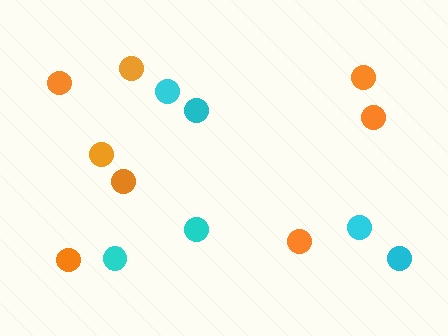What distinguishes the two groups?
There are 2 groups: one group of cyan circles (6) and one group of orange circles (8).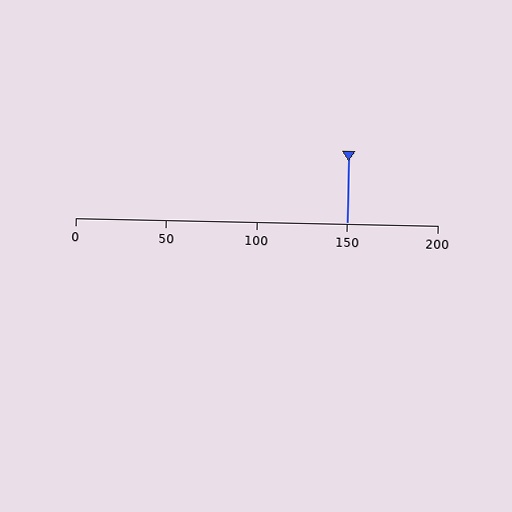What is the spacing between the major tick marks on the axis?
The major ticks are spaced 50 apart.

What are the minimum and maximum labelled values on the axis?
The axis runs from 0 to 200.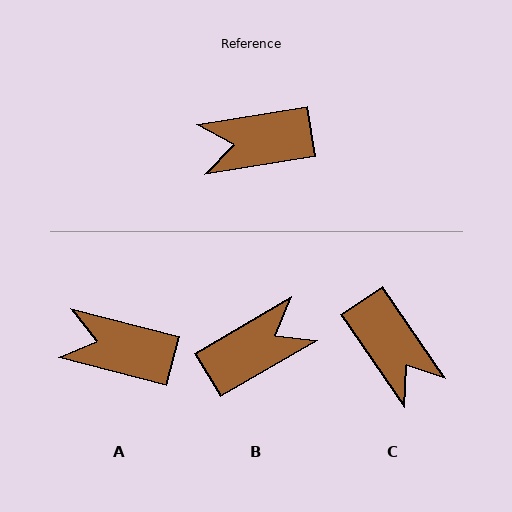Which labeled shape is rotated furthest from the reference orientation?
B, about 159 degrees away.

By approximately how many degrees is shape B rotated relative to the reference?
Approximately 159 degrees clockwise.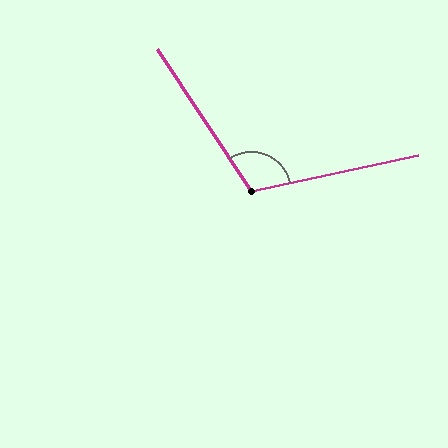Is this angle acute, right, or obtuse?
It is obtuse.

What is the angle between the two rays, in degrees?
Approximately 111 degrees.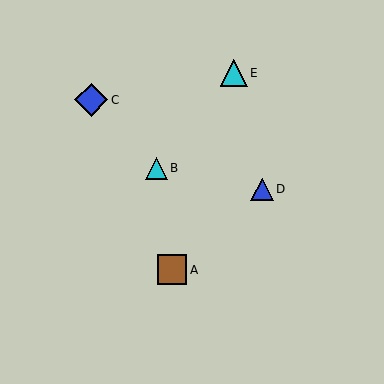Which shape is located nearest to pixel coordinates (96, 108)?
The blue diamond (labeled C) at (91, 100) is nearest to that location.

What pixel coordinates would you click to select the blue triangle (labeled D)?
Click at (262, 189) to select the blue triangle D.